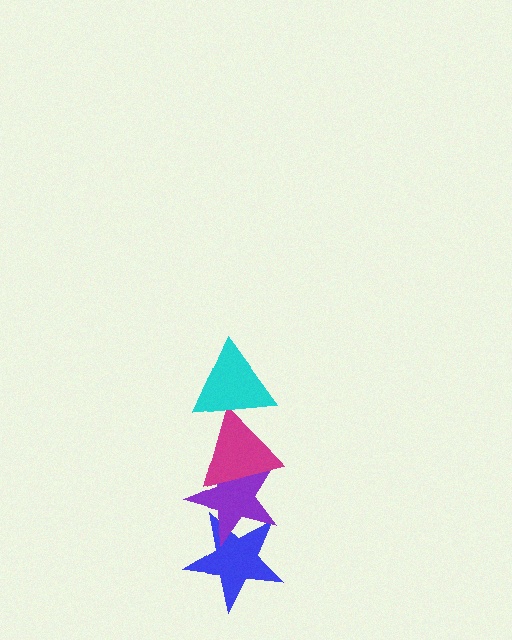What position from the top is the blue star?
The blue star is 4th from the top.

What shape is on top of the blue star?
The purple star is on top of the blue star.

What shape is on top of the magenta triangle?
The cyan triangle is on top of the magenta triangle.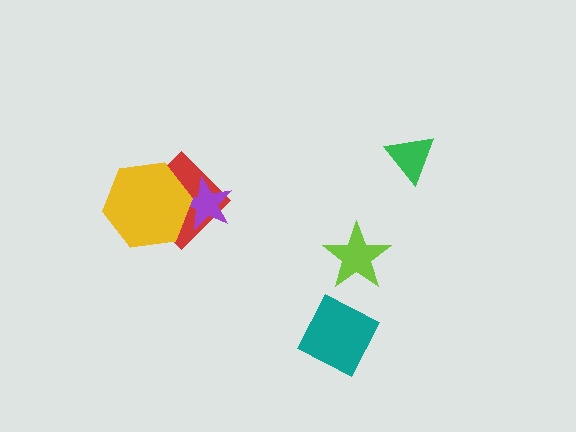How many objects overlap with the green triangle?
0 objects overlap with the green triangle.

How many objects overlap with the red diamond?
2 objects overlap with the red diamond.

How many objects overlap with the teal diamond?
0 objects overlap with the teal diamond.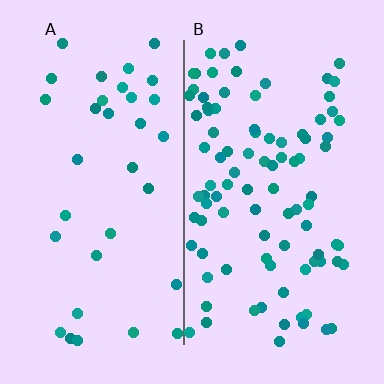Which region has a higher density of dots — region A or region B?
B (the right).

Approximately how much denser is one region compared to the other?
Approximately 2.7× — region B over region A.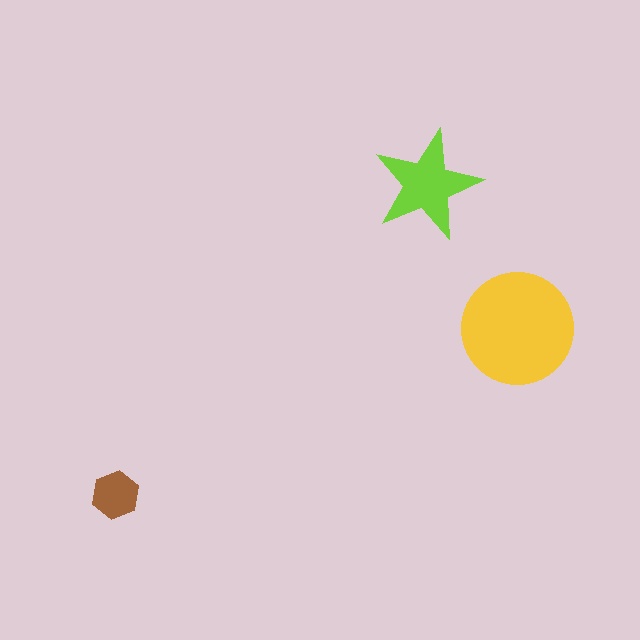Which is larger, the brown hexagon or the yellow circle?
The yellow circle.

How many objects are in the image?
There are 3 objects in the image.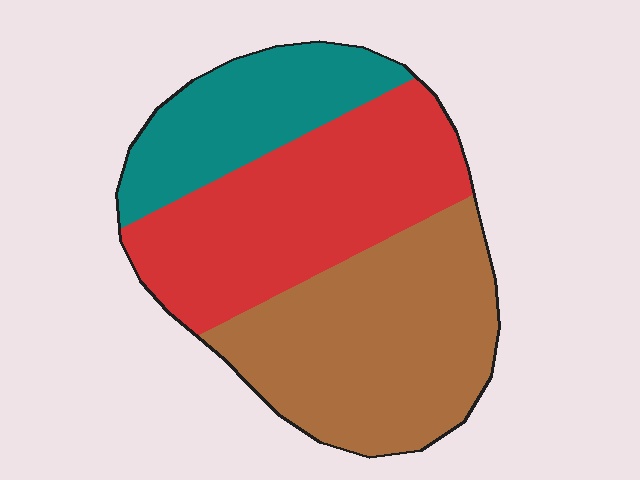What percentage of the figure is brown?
Brown covers 40% of the figure.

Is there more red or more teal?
Red.